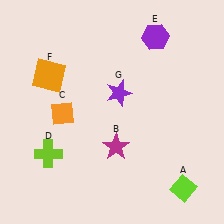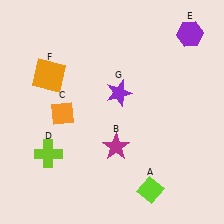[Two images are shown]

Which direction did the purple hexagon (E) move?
The purple hexagon (E) moved right.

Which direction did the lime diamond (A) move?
The lime diamond (A) moved left.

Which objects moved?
The objects that moved are: the lime diamond (A), the purple hexagon (E).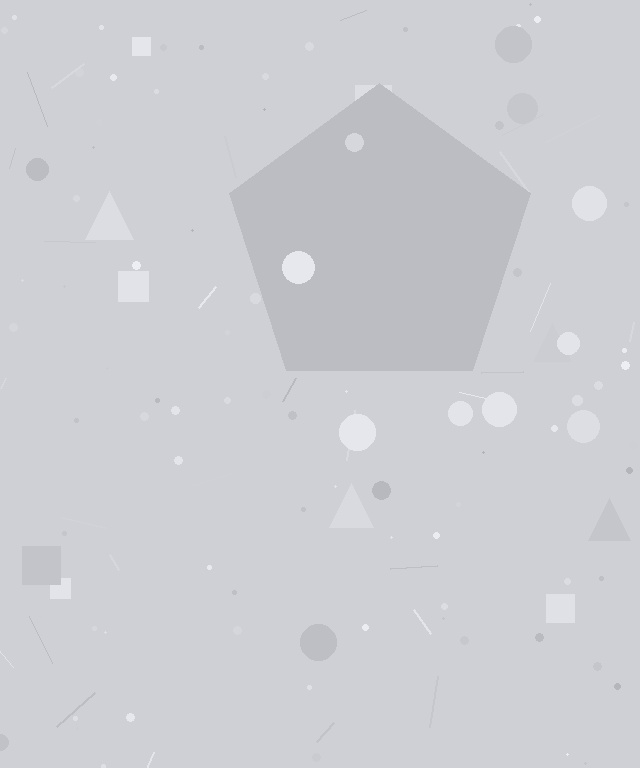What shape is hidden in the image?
A pentagon is hidden in the image.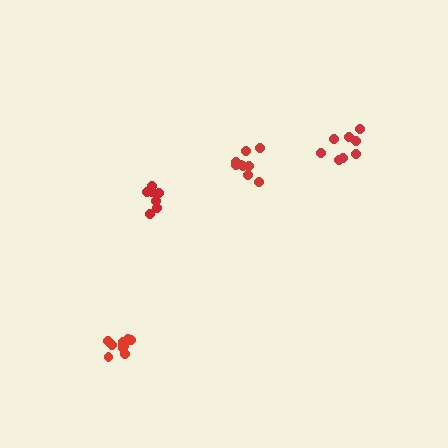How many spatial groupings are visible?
There are 4 spatial groupings.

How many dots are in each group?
Group 1: 7 dots, Group 2: 11 dots, Group 3: 8 dots, Group 4: 9 dots (35 total).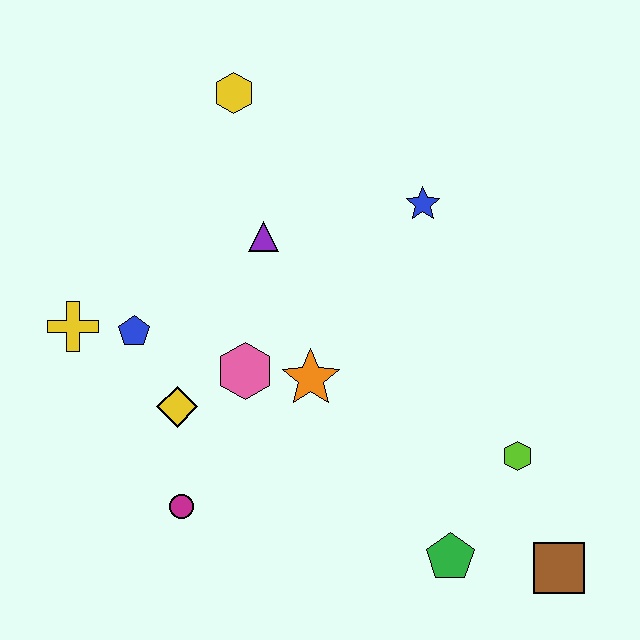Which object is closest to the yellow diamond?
The pink hexagon is closest to the yellow diamond.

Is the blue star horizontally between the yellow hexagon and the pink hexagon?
No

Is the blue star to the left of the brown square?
Yes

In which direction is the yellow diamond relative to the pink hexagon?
The yellow diamond is to the left of the pink hexagon.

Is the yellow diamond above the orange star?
No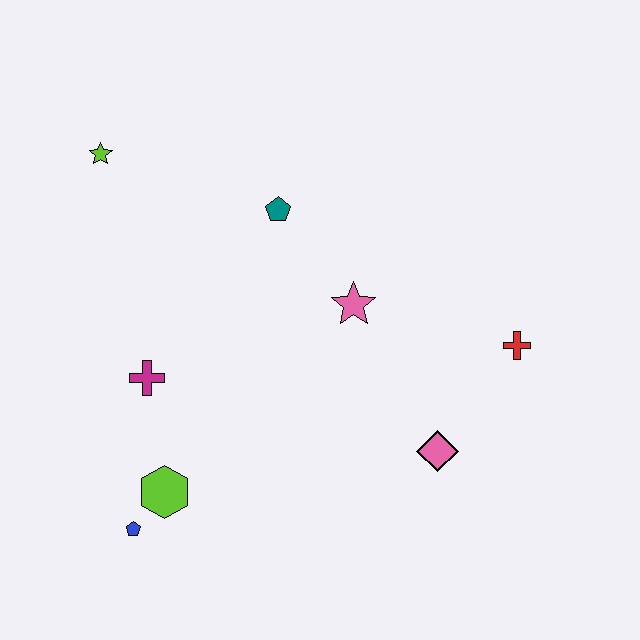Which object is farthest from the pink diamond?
The lime star is farthest from the pink diamond.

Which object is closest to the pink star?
The teal pentagon is closest to the pink star.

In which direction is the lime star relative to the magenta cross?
The lime star is above the magenta cross.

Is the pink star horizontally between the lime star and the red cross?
Yes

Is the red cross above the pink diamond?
Yes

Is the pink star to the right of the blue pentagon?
Yes